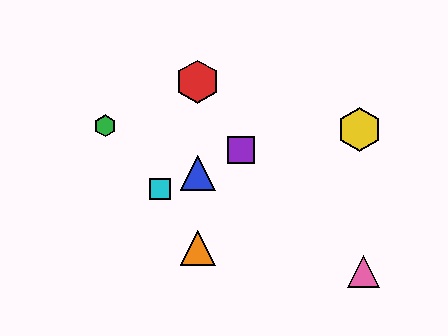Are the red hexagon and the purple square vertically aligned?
No, the red hexagon is at x≈198 and the purple square is at x≈241.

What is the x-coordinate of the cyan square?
The cyan square is at x≈160.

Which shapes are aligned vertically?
The red hexagon, the blue triangle, the orange triangle are aligned vertically.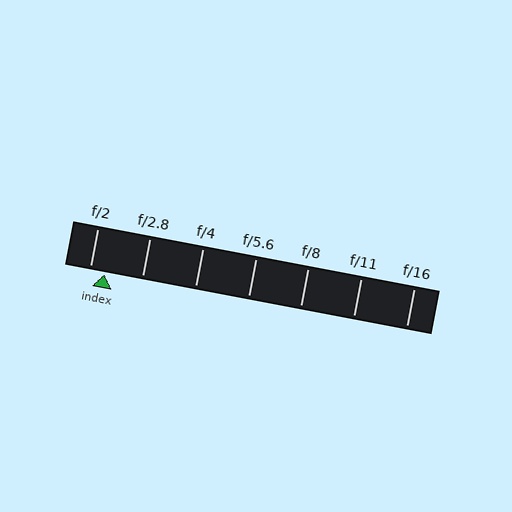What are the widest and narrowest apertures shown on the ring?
The widest aperture shown is f/2 and the narrowest is f/16.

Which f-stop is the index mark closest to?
The index mark is closest to f/2.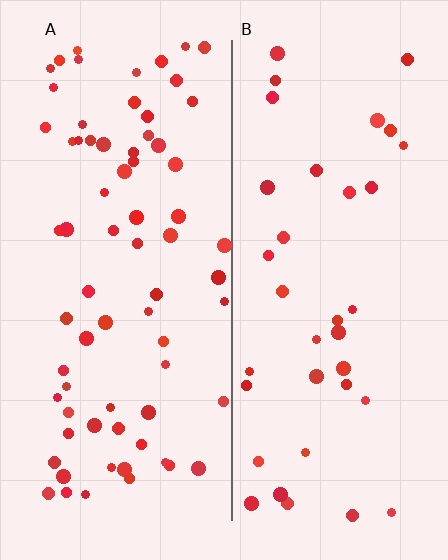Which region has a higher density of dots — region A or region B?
A (the left).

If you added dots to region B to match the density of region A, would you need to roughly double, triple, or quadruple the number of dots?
Approximately double.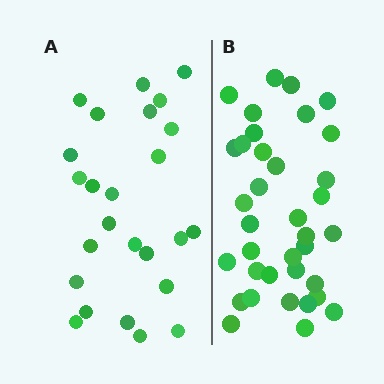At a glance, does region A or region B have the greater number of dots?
Region B (the right region) has more dots.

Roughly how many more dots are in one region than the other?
Region B has roughly 12 or so more dots than region A.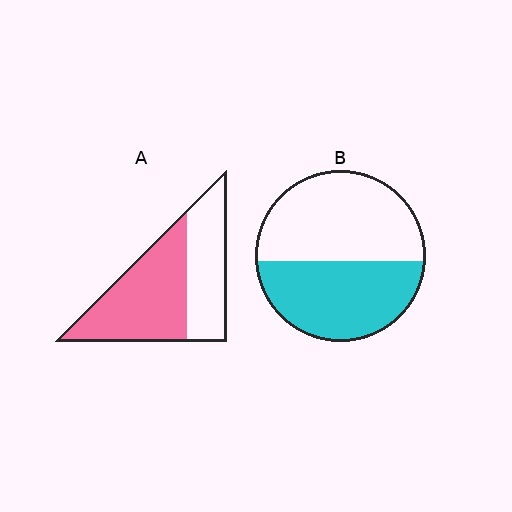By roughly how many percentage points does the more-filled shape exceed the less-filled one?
By roughly 15 percentage points (A over B).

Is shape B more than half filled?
Roughly half.